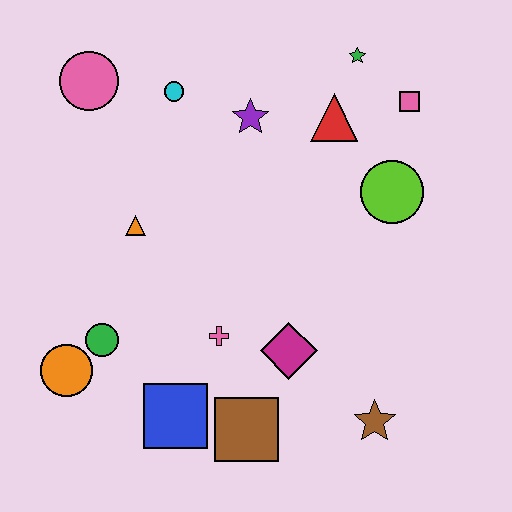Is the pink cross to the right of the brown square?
No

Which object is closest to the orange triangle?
The green circle is closest to the orange triangle.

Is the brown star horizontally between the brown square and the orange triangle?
No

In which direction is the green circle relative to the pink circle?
The green circle is below the pink circle.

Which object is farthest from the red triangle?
The orange circle is farthest from the red triangle.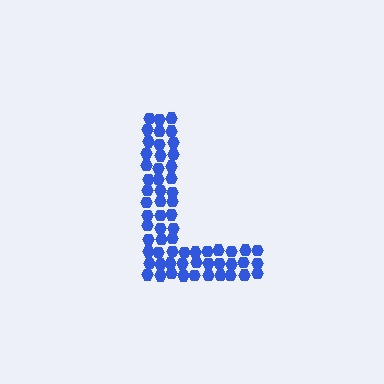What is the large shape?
The large shape is the letter L.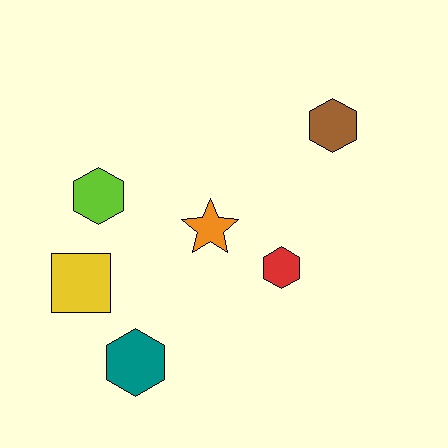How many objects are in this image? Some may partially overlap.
There are 6 objects.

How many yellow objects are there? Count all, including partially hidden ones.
There is 1 yellow object.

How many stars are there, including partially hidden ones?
There is 1 star.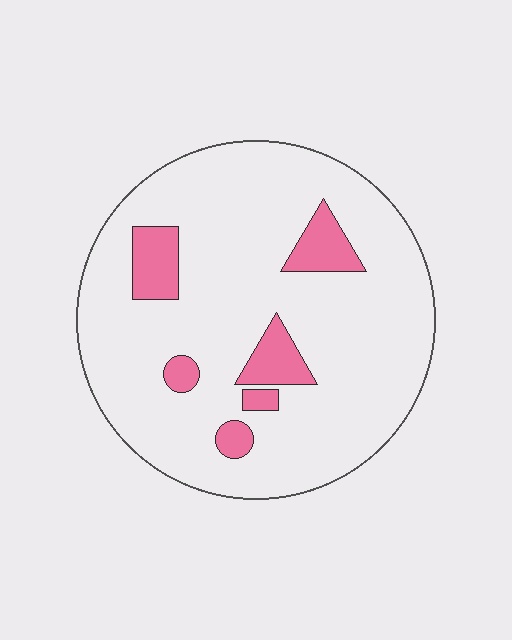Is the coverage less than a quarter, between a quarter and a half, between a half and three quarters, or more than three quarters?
Less than a quarter.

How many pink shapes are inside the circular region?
6.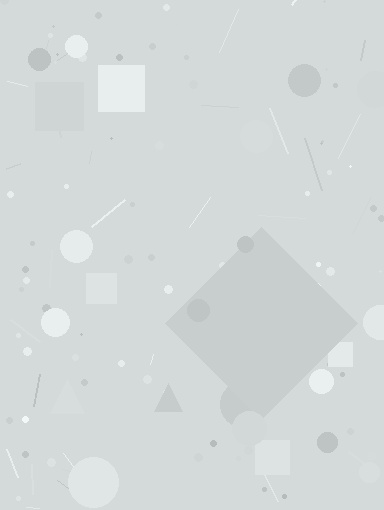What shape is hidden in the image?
A diamond is hidden in the image.